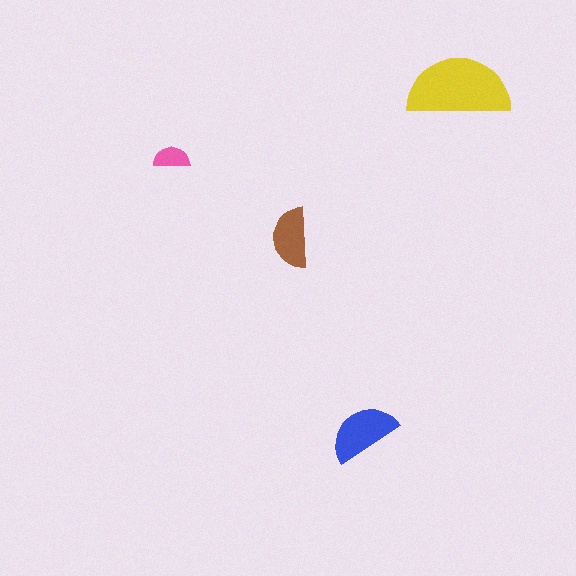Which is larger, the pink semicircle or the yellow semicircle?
The yellow one.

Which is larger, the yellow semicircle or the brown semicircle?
The yellow one.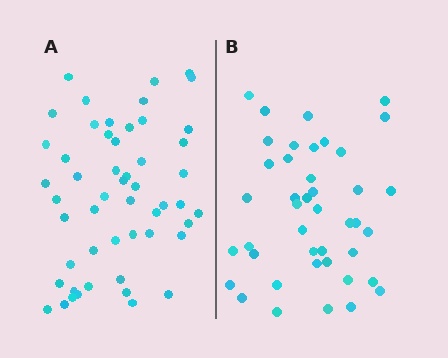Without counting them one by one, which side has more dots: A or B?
Region A (the left region) has more dots.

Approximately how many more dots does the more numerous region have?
Region A has roughly 10 or so more dots than region B.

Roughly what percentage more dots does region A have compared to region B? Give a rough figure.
About 25% more.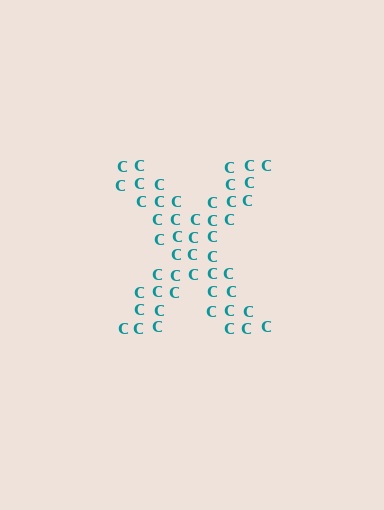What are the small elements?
The small elements are letter C's.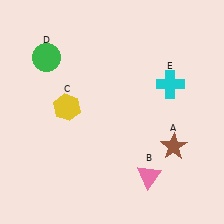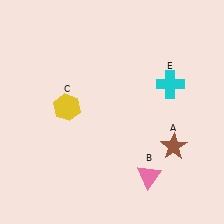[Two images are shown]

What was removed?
The green circle (D) was removed in Image 2.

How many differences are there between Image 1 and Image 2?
There is 1 difference between the two images.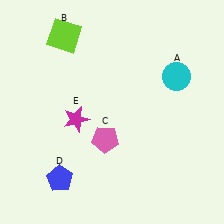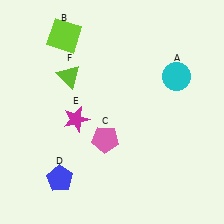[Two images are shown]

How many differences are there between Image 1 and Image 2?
There is 1 difference between the two images.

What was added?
A lime triangle (F) was added in Image 2.